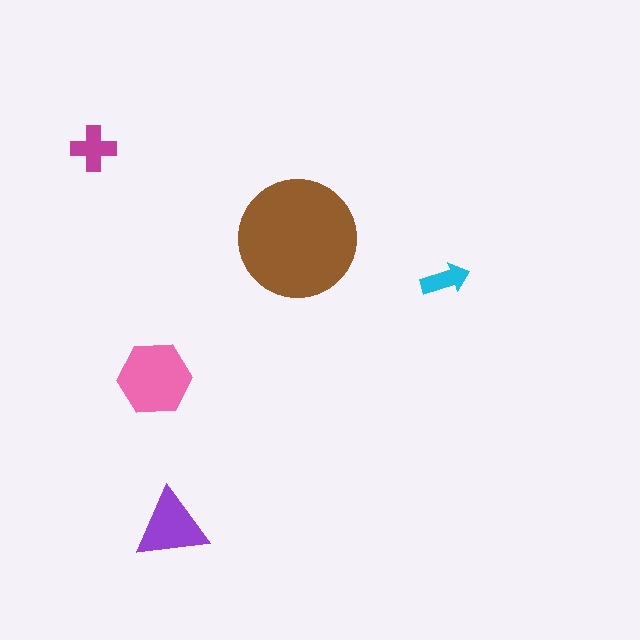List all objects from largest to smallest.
The brown circle, the pink hexagon, the purple triangle, the magenta cross, the cyan arrow.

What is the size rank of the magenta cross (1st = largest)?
4th.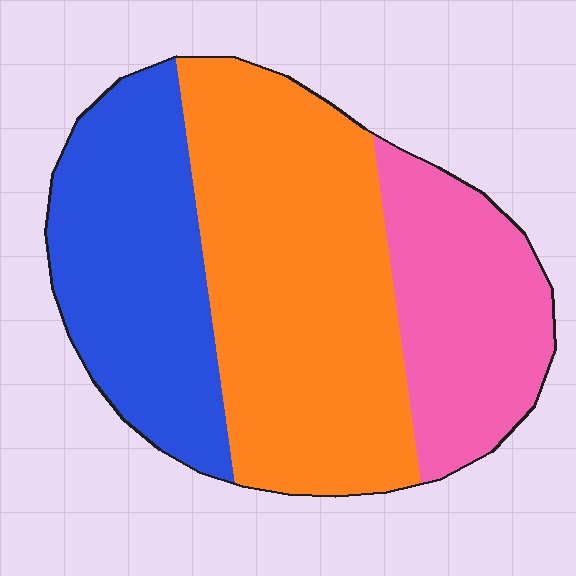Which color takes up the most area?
Orange, at roughly 45%.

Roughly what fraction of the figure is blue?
Blue takes up about one third (1/3) of the figure.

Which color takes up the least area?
Pink, at roughly 25%.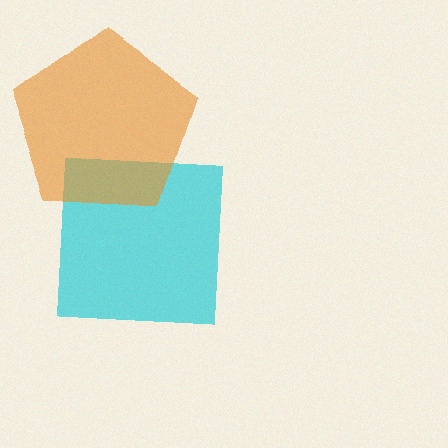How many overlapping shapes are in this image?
There are 2 overlapping shapes in the image.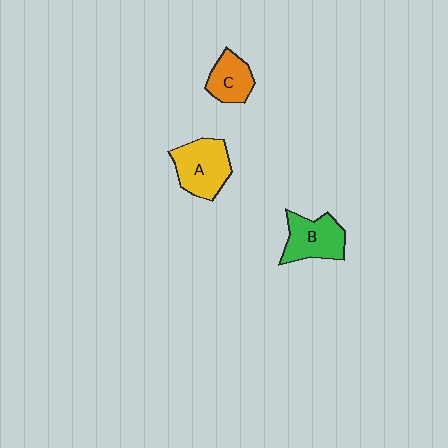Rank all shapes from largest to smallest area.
From largest to smallest: A (yellow), B (green), C (orange).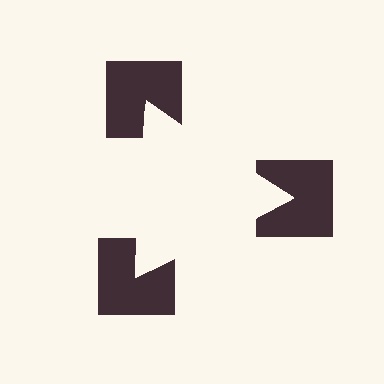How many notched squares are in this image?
There are 3 — one at each vertex of the illusory triangle.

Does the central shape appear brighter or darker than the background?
It typically appears slightly brighter than the background, even though no actual brightness change is drawn.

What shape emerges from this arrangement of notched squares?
An illusory triangle — its edges are inferred from the aligned wedge cuts in the notched squares, not physically drawn.